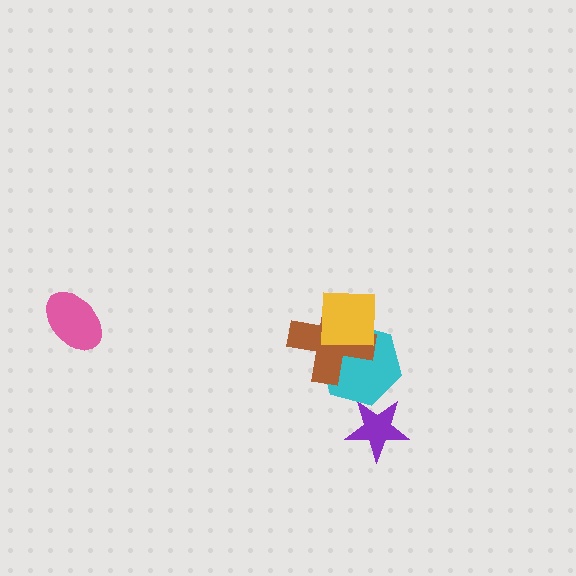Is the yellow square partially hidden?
No, no other shape covers it.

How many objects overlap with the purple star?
1 object overlaps with the purple star.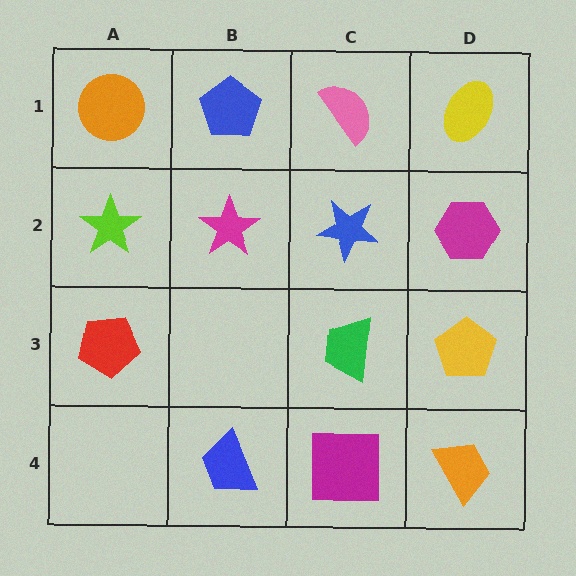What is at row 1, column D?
A yellow ellipse.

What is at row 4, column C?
A magenta square.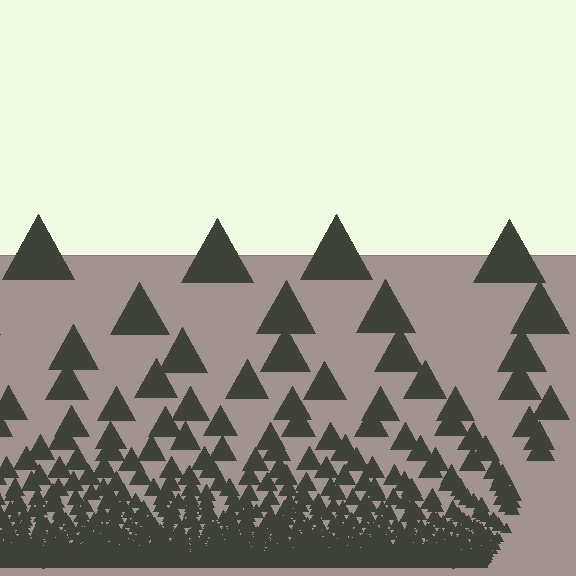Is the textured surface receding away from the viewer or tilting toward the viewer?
The surface appears to tilt toward the viewer. Texture elements get larger and sparser toward the top.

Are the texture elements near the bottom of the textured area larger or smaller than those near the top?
Smaller. The gradient is inverted — elements near the bottom are smaller and denser.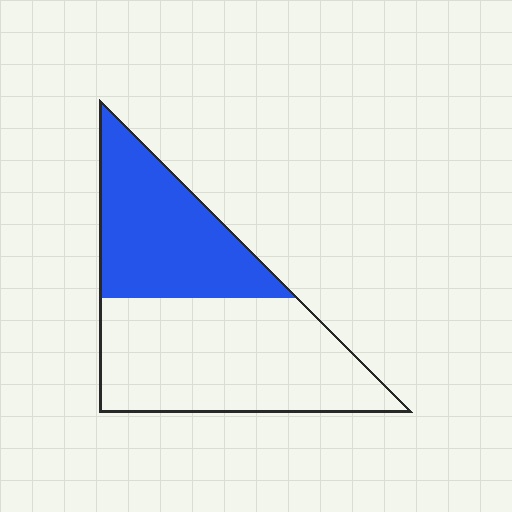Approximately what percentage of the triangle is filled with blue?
Approximately 40%.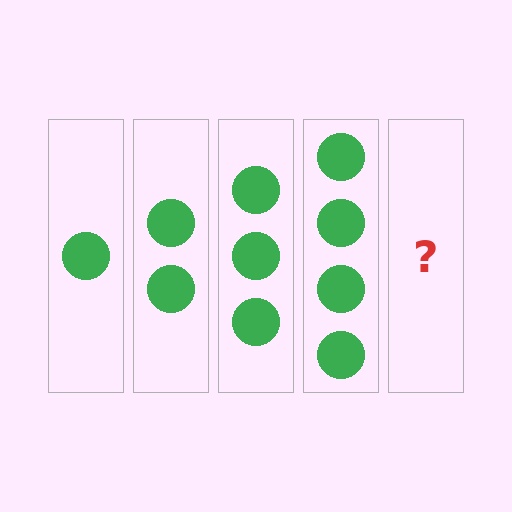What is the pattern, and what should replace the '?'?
The pattern is that each step adds one more circle. The '?' should be 5 circles.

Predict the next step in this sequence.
The next step is 5 circles.